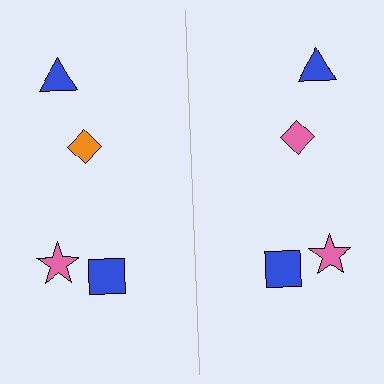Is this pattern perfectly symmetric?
No, the pattern is not perfectly symmetric. The pink diamond on the right side breaks the symmetry — its mirror counterpart is orange.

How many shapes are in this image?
There are 8 shapes in this image.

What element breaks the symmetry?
The pink diamond on the right side breaks the symmetry — its mirror counterpart is orange.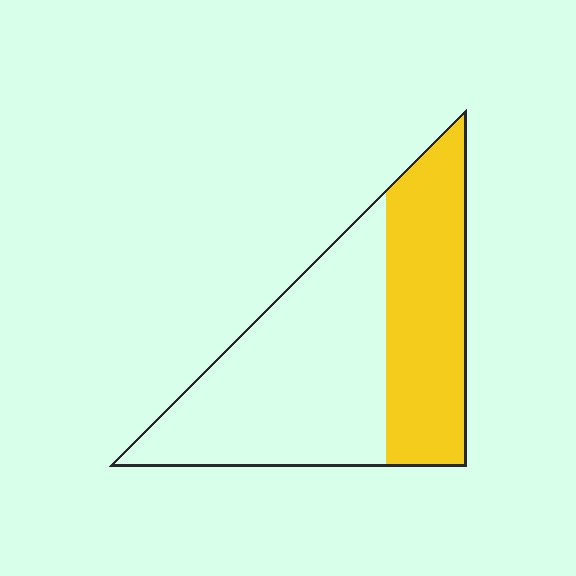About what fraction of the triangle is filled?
About two fifths (2/5).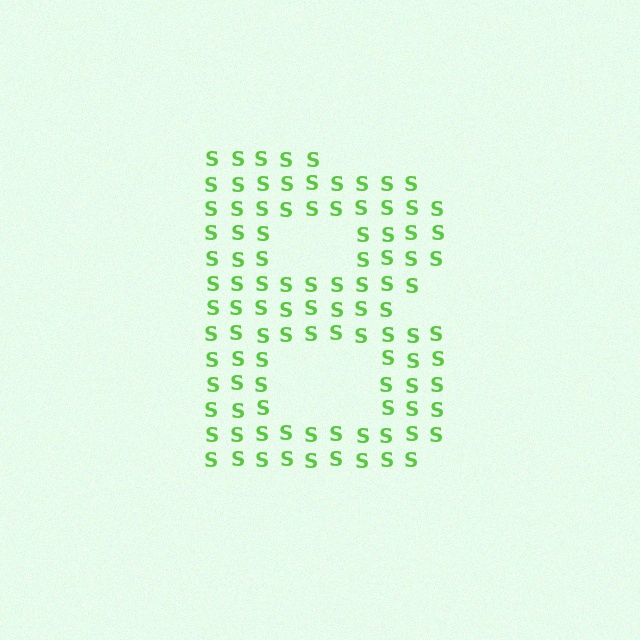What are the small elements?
The small elements are letter S's.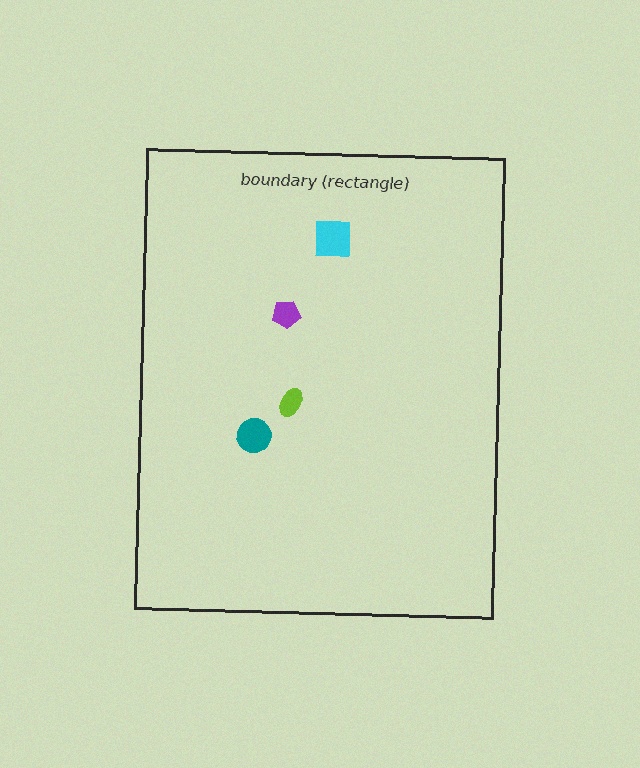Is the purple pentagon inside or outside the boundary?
Inside.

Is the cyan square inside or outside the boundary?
Inside.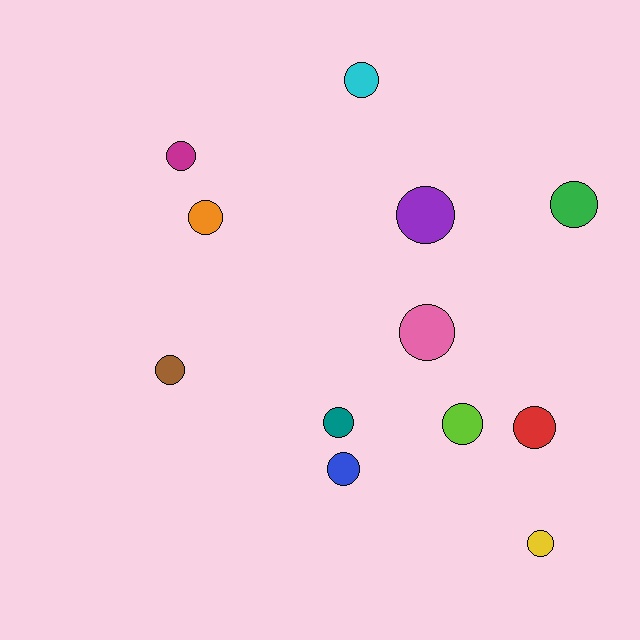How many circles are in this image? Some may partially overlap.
There are 12 circles.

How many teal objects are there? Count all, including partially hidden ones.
There is 1 teal object.